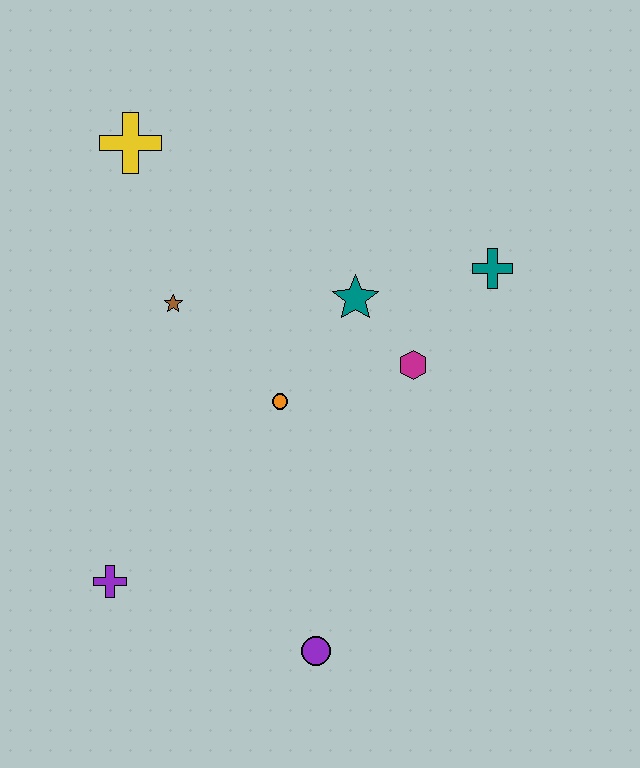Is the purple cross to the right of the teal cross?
No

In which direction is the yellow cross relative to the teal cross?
The yellow cross is to the left of the teal cross.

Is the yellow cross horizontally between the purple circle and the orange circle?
No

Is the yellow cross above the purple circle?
Yes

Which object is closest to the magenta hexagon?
The teal star is closest to the magenta hexagon.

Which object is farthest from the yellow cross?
The purple circle is farthest from the yellow cross.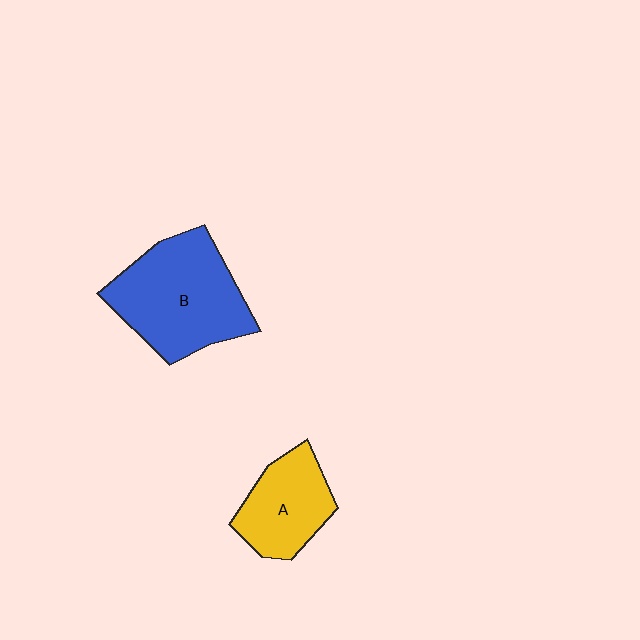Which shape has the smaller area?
Shape A (yellow).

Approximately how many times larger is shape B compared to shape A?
Approximately 1.7 times.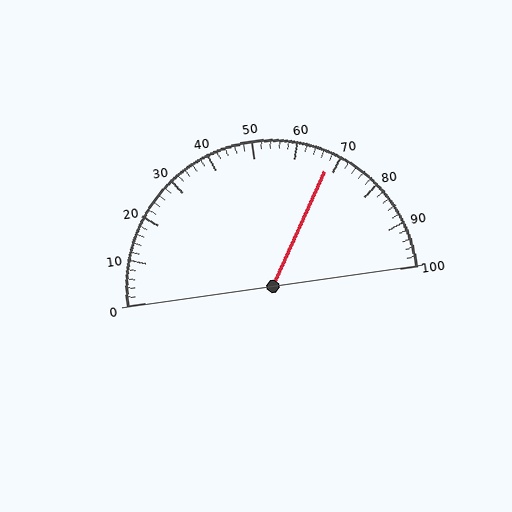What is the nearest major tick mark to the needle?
The nearest major tick mark is 70.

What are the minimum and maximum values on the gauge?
The gauge ranges from 0 to 100.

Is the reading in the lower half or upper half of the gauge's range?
The reading is in the upper half of the range (0 to 100).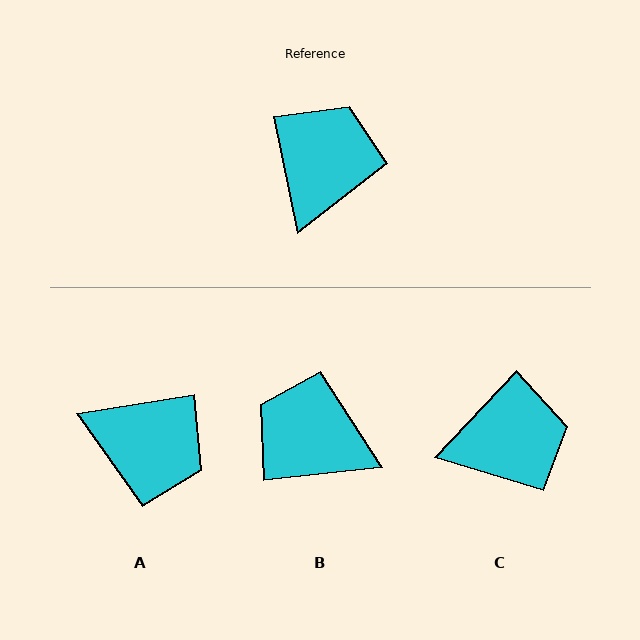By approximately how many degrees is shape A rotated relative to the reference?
Approximately 92 degrees clockwise.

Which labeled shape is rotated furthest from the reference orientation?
A, about 92 degrees away.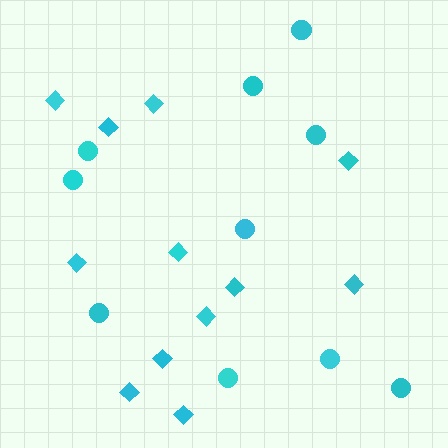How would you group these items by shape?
There are 2 groups: one group of diamonds (12) and one group of circles (10).